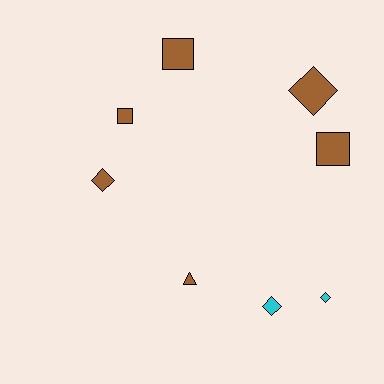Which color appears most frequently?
Brown, with 6 objects.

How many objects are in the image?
There are 8 objects.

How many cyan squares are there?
There are no cyan squares.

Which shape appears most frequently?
Diamond, with 4 objects.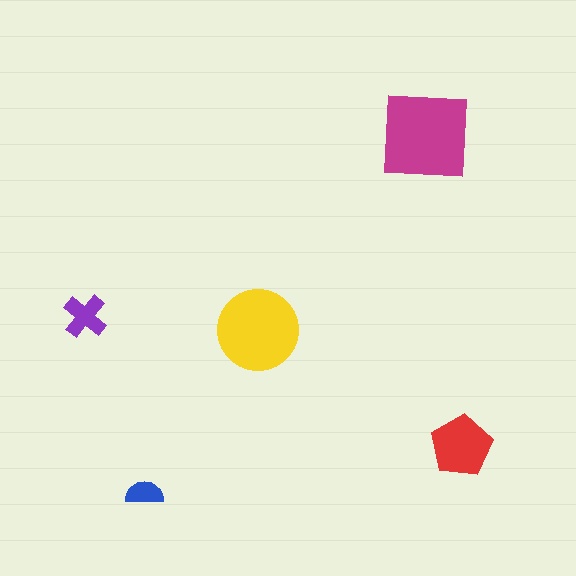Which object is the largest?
The magenta square.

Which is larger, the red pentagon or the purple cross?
The red pentagon.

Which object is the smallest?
The blue semicircle.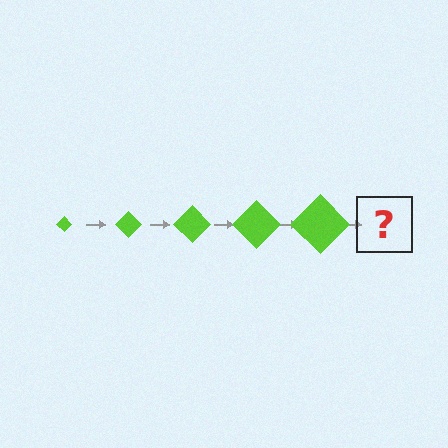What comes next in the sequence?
The next element should be a lime diamond, larger than the previous one.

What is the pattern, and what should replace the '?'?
The pattern is that the diamond gets progressively larger each step. The '?' should be a lime diamond, larger than the previous one.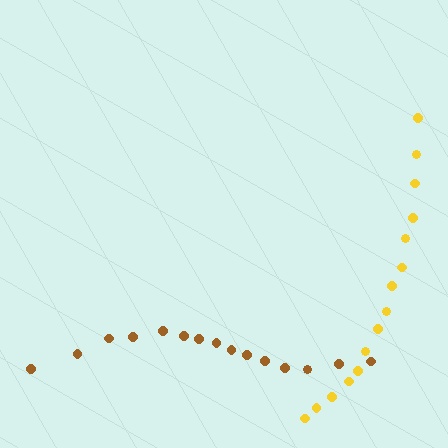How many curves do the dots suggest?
There are 2 distinct paths.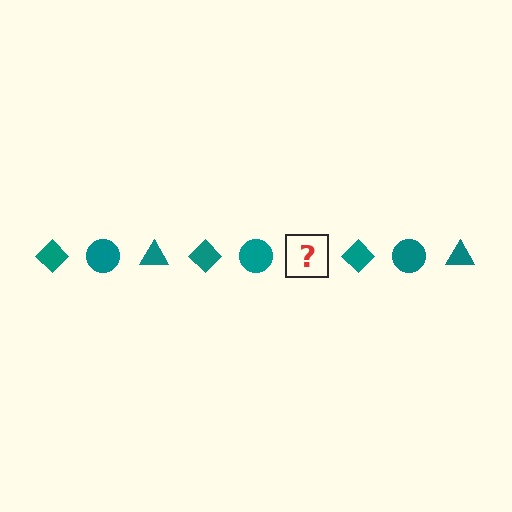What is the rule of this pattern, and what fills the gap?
The rule is that the pattern cycles through diamond, circle, triangle shapes in teal. The gap should be filled with a teal triangle.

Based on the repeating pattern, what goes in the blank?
The blank should be a teal triangle.